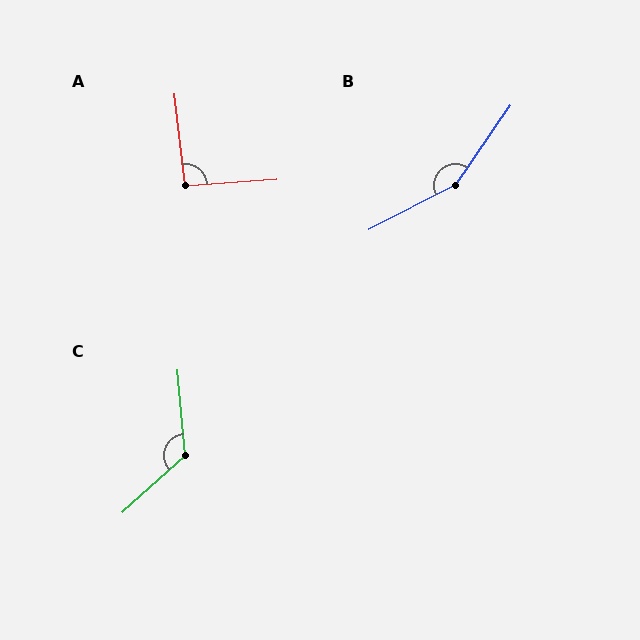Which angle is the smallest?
A, at approximately 93 degrees.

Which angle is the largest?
B, at approximately 152 degrees.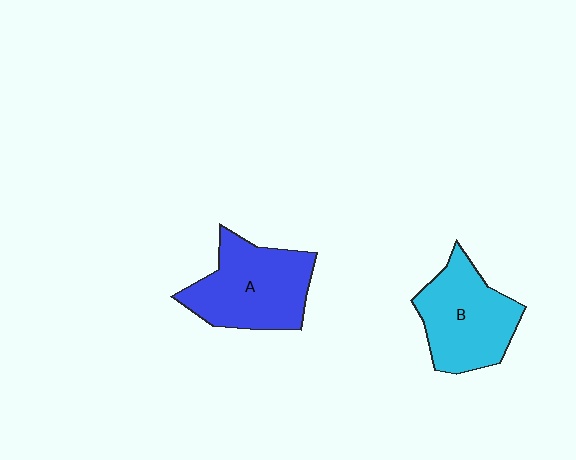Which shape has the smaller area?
Shape B (cyan).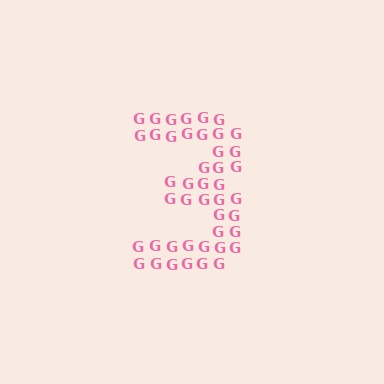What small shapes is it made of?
It is made of small letter G's.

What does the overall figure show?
The overall figure shows the digit 3.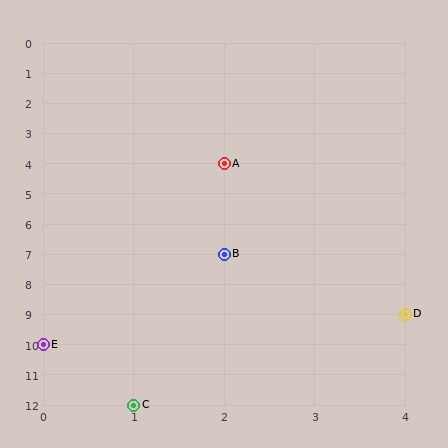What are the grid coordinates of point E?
Point E is at grid coordinates (0, 10).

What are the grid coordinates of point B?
Point B is at grid coordinates (2, 7).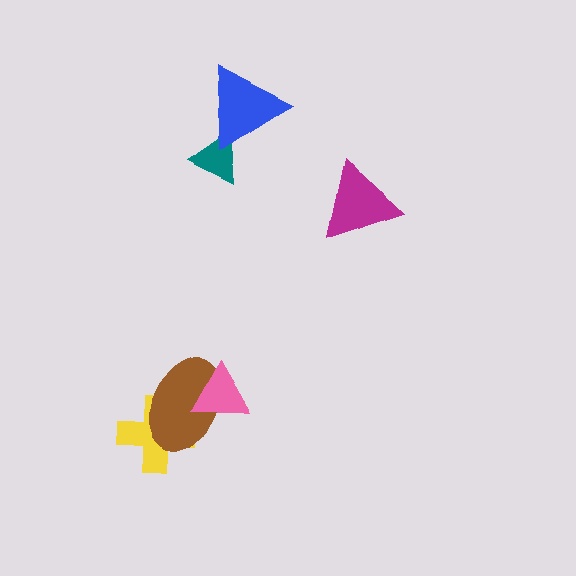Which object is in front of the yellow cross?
The brown ellipse is in front of the yellow cross.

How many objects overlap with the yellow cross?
1 object overlaps with the yellow cross.